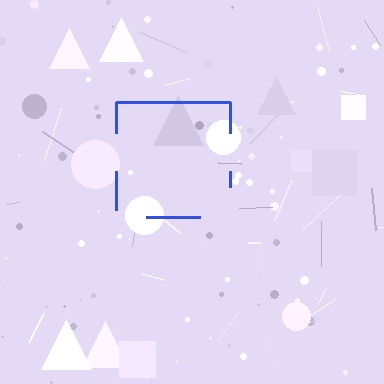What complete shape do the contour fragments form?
The contour fragments form a square.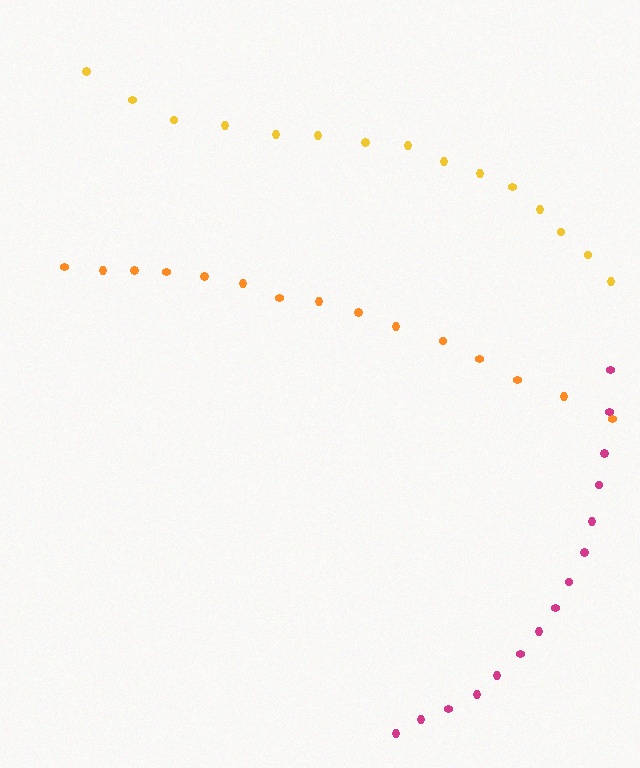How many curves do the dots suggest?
There are 3 distinct paths.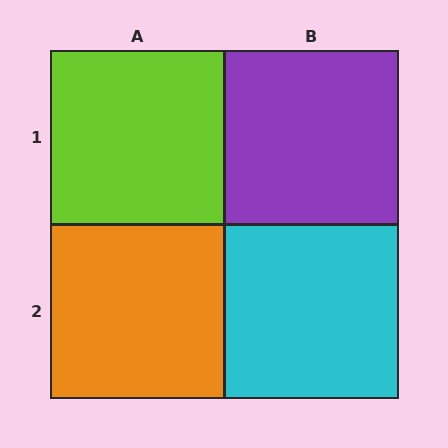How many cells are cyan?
1 cell is cyan.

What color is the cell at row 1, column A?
Lime.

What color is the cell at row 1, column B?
Purple.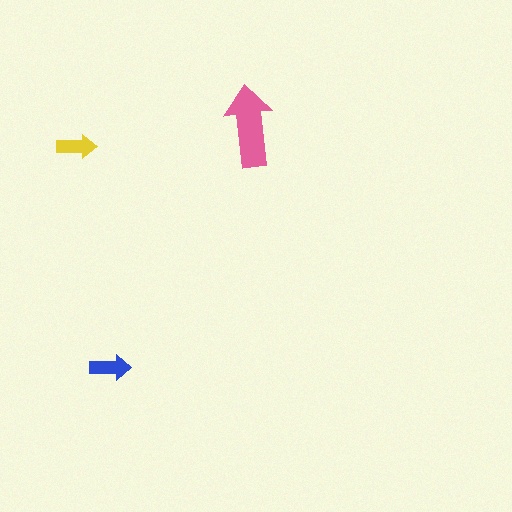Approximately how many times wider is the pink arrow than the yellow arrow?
About 2 times wider.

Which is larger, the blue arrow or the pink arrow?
The pink one.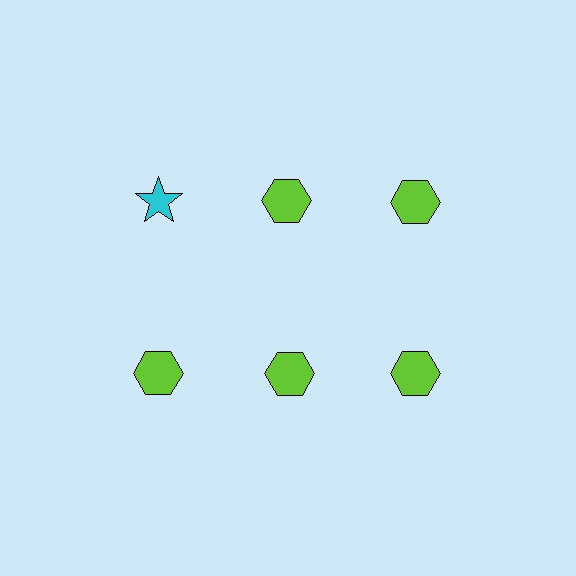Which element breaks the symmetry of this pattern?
The cyan star in the top row, leftmost column breaks the symmetry. All other shapes are lime hexagons.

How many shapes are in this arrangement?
There are 6 shapes arranged in a grid pattern.